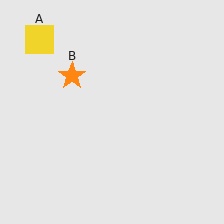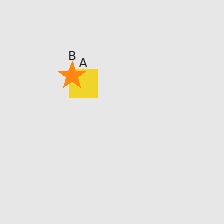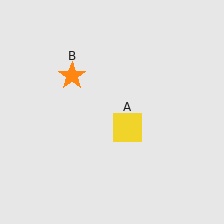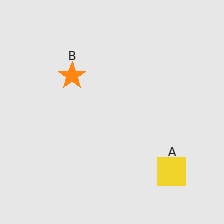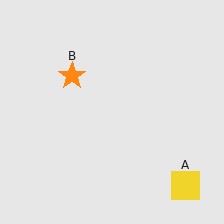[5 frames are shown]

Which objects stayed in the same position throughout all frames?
Orange star (object B) remained stationary.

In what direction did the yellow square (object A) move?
The yellow square (object A) moved down and to the right.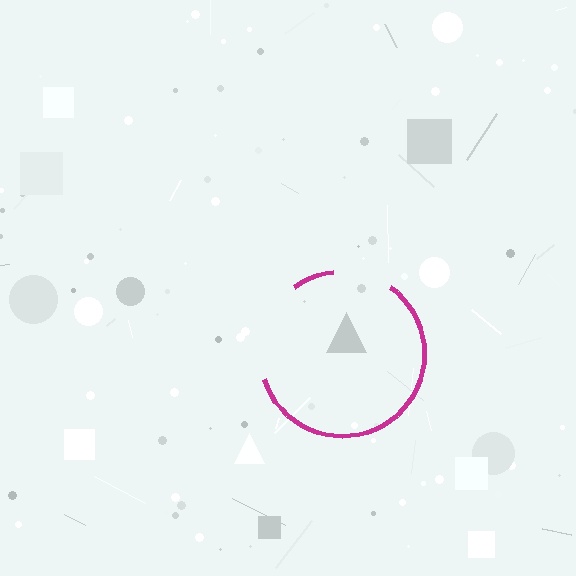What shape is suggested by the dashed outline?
The dashed outline suggests a circle.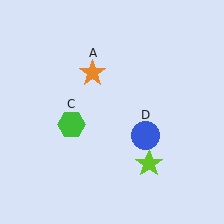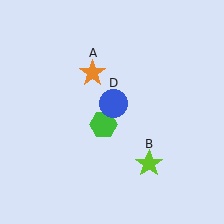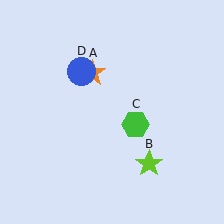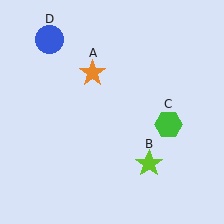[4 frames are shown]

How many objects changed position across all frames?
2 objects changed position: green hexagon (object C), blue circle (object D).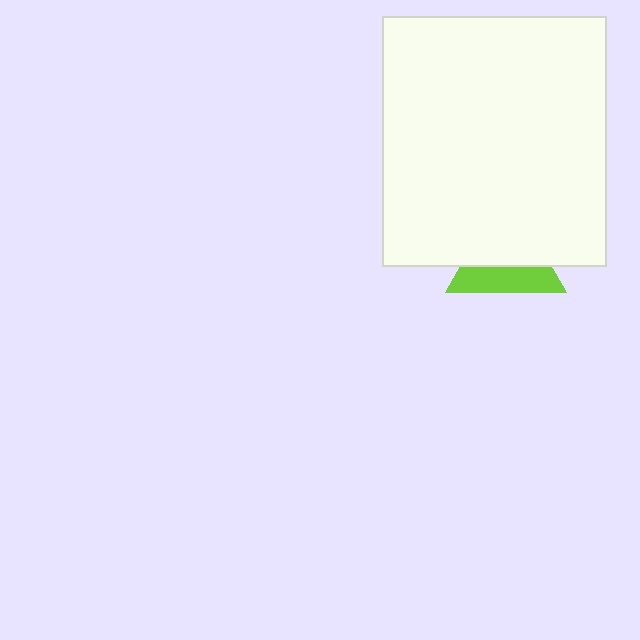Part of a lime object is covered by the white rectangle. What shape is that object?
It is a triangle.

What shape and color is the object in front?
The object in front is a white rectangle.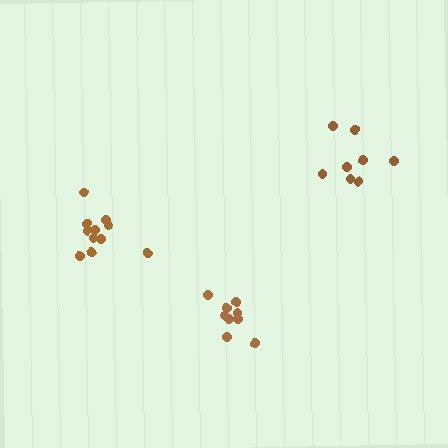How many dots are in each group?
Group 1: 9 dots, Group 2: 11 dots, Group 3: 8 dots (28 total).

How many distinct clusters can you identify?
There are 3 distinct clusters.